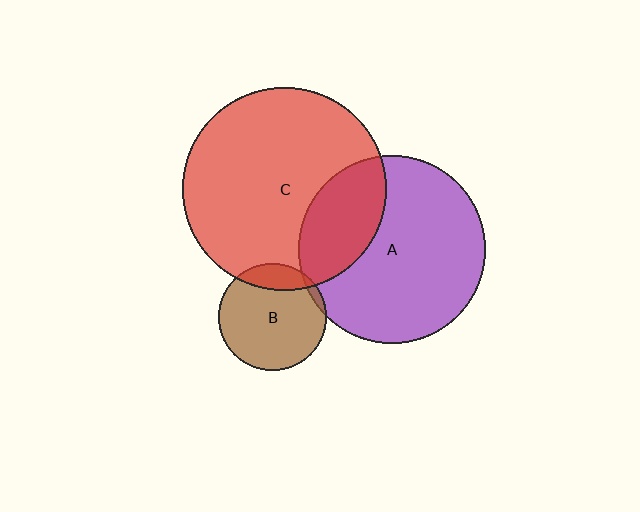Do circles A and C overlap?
Yes.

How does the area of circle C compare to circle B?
Approximately 3.6 times.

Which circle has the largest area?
Circle C (red).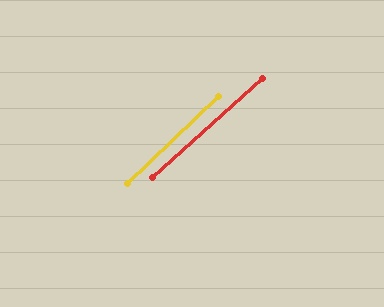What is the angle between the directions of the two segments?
Approximately 2 degrees.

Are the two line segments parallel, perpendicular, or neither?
Parallel — their directions differ by only 1.6°.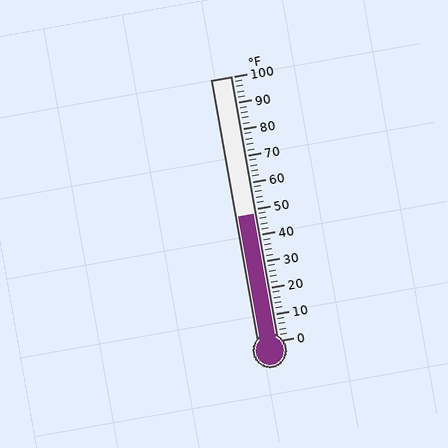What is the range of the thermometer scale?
The thermometer scale ranges from 0°F to 100°F.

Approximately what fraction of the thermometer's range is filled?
The thermometer is filled to approximately 50% of its range.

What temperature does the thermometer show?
The thermometer shows approximately 48°F.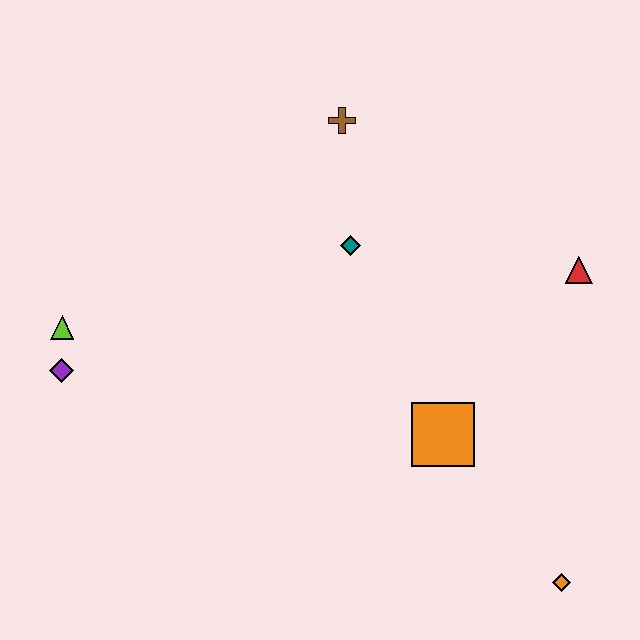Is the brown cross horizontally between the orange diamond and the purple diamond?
Yes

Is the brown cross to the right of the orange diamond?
No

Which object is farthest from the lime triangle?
The orange diamond is farthest from the lime triangle.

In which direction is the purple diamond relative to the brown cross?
The purple diamond is to the left of the brown cross.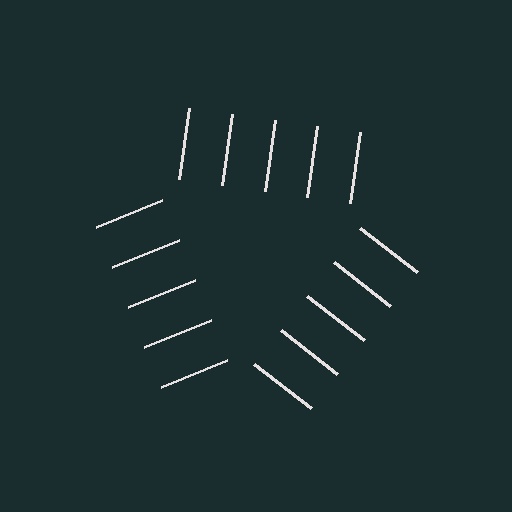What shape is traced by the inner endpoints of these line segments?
An illusory triangle — the line segments terminate on its edges but no continuous stroke is drawn.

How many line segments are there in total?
15 — 5 along each of the 3 edges.